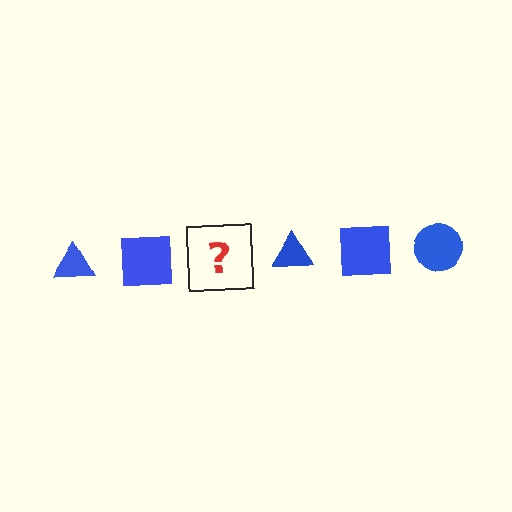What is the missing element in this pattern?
The missing element is a blue circle.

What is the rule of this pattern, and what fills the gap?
The rule is that the pattern cycles through triangle, square, circle shapes in blue. The gap should be filled with a blue circle.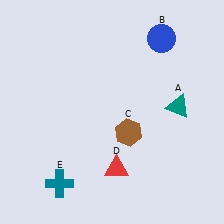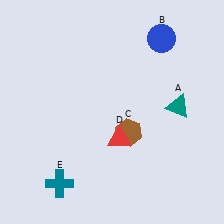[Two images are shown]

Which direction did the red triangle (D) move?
The red triangle (D) moved up.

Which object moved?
The red triangle (D) moved up.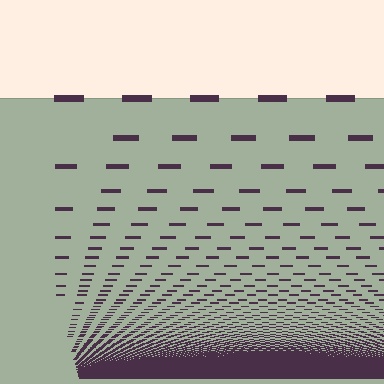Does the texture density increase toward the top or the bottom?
Density increases toward the bottom.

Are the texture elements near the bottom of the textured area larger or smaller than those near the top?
Smaller. The gradient is inverted — elements near the bottom are smaller and denser.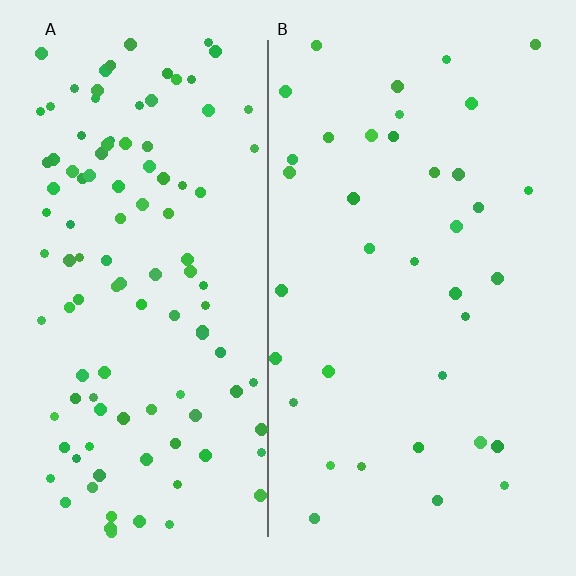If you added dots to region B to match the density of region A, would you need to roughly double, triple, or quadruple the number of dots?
Approximately triple.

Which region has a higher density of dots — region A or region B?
A (the left).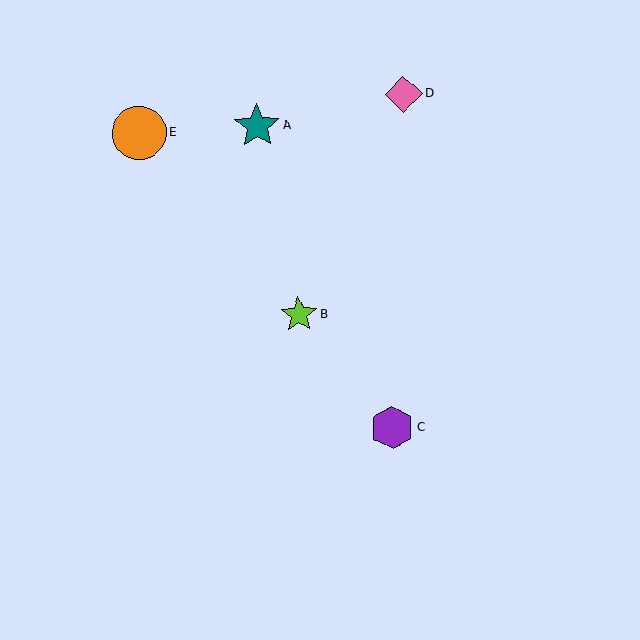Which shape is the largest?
The orange circle (labeled E) is the largest.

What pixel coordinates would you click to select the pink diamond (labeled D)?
Click at (404, 94) to select the pink diamond D.